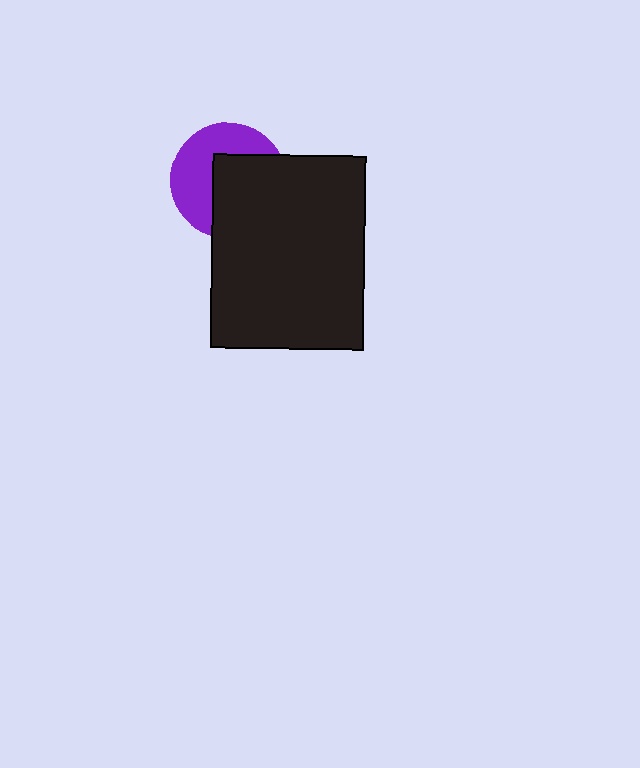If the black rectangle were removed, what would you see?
You would see the complete purple circle.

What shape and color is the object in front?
The object in front is a black rectangle.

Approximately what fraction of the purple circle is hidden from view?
Roughly 51% of the purple circle is hidden behind the black rectangle.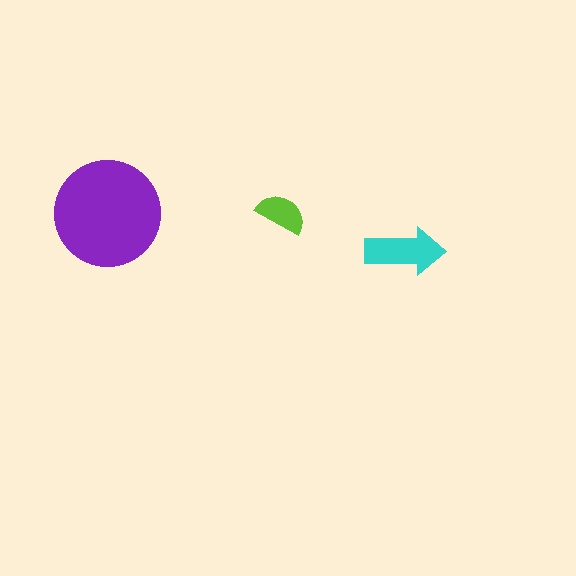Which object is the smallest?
The lime semicircle.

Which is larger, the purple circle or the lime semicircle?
The purple circle.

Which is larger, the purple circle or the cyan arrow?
The purple circle.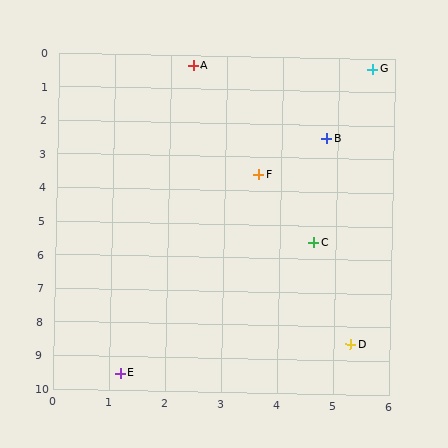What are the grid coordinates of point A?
Point A is at approximately (2.4, 0.3).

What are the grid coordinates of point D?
Point D is at approximately (5.3, 8.5).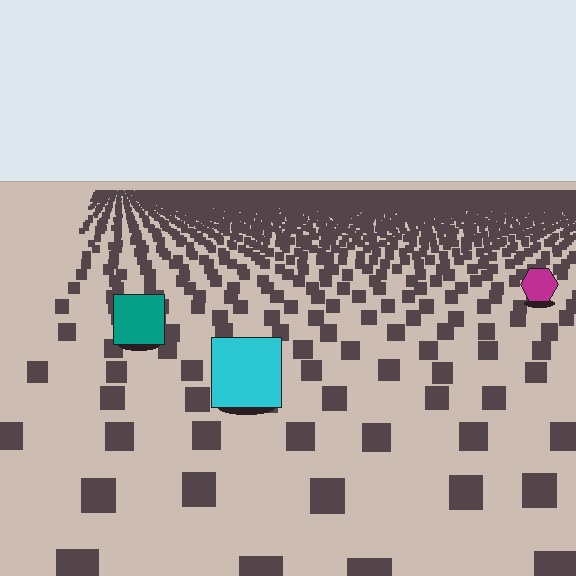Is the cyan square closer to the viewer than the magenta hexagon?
Yes. The cyan square is closer — you can tell from the texture gradient: the ground texture is coarser near it.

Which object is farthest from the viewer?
The magenta hexagon is farthest from the viewer. It appears smaller and the ground texture around it is denser.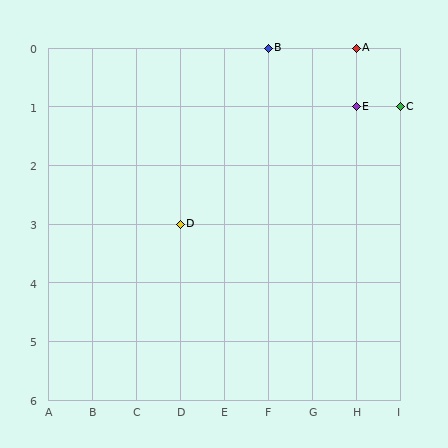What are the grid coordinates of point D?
Point D is at grid coordinates (D, 3).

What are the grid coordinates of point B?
Point B is at grid coordinates (F, 0).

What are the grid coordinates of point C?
Point C is at grid coordinates (I, 1).